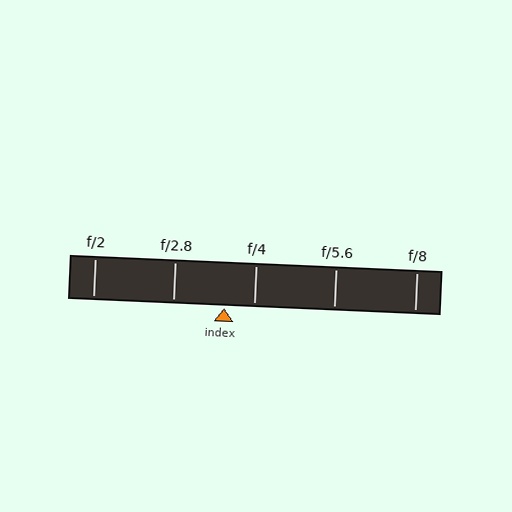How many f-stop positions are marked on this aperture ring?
There are 5 f-stop positions marked.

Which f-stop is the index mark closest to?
The index mark is closest to f/4.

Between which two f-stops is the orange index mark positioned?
The index mark is between f/2.8 and f/4.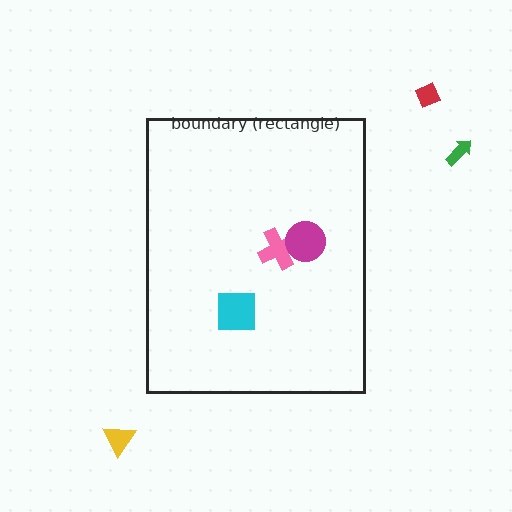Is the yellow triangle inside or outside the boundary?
Outside.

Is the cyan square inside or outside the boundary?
Inside.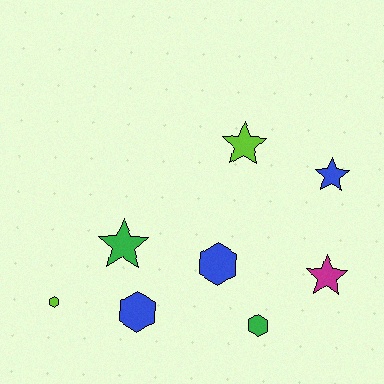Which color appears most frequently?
Blue, with 3 objects.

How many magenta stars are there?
There is 1 magenta star.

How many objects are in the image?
There are 8 objects.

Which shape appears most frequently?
Hexagon, with 4 objects.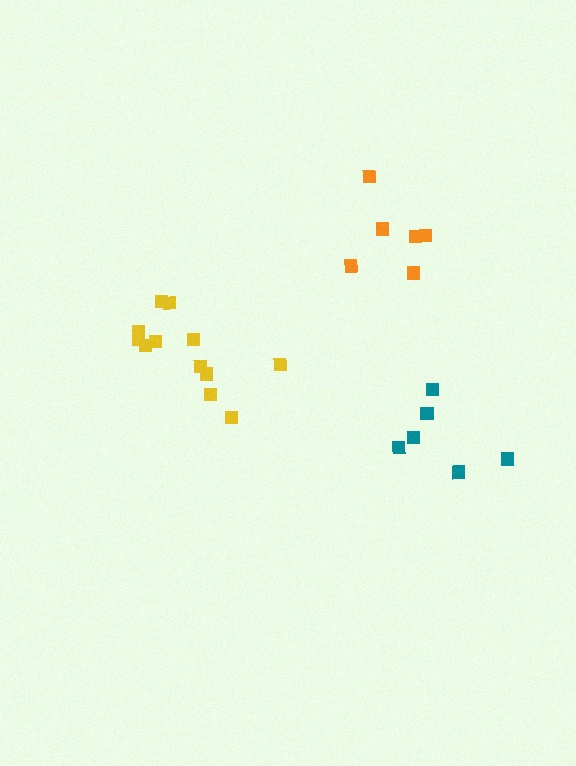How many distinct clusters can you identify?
There are 3 distinct clusters.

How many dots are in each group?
Group 1: 12 dots, Group 2: 6 dots, Group 3: 6 dots (24 total).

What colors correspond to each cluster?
The clusters are colored: yellow, orange, teal.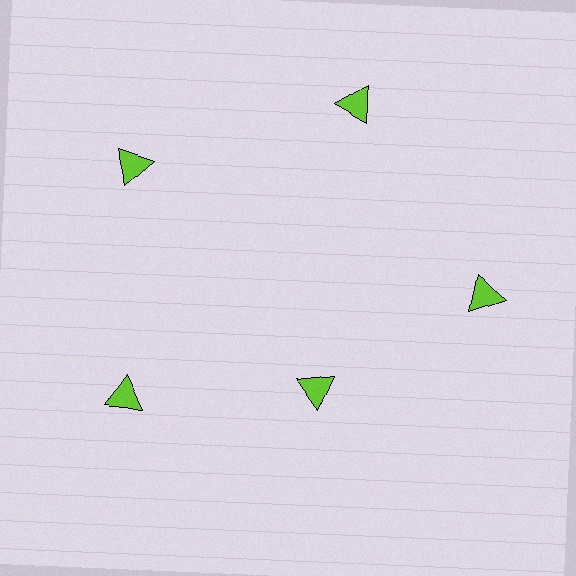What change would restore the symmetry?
The symmetry would be restored by moving it outward, back onto the ring so that all 5 triangles sit at equal angles and equal distance from the center.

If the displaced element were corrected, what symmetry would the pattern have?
It would have 5-fold rotational symmetry — the pattern would map onto itself every 72 degrees.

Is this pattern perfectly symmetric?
No. The 5 lime triangles are arranged in a ring, but one element near the 5 o'clock position is pulled inward toward the center, breaking the 5-fold rotational symmetry.